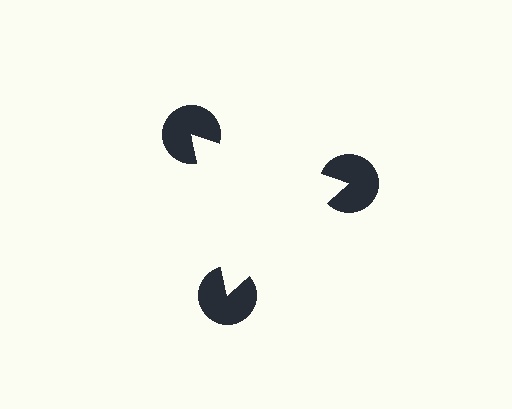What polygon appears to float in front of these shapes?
An illusory triangle — its edges are inferred from the aligned wedge cuts in the pac-man discs, not physically drawn.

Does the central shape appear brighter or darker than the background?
It typically appears slightly brighter than the background, even though no actual brightness change is drawn.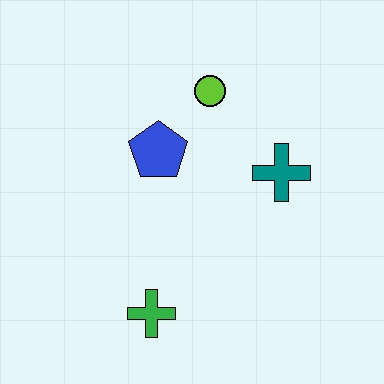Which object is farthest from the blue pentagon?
The green cross is farthest from the blue pentagon.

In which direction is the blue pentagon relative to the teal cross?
The blue pentagon is to the left of the teal cross.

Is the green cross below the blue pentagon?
Yes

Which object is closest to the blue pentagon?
The lime circle is closest to the blue pentagon.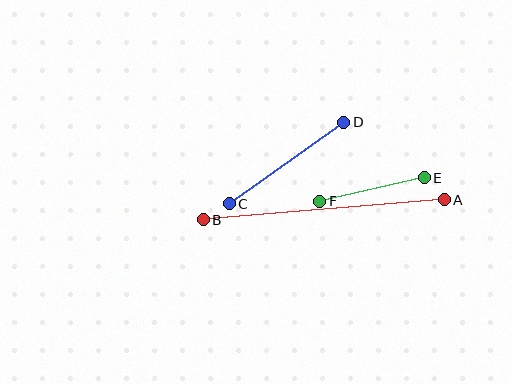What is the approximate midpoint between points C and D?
The midpoint is at approximately (286, 163) pixels.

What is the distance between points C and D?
The distance is approximately 141 pixels.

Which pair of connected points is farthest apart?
Points A and B are farthest apart.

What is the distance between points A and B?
The distance is approximately 242 pixels.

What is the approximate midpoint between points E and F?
The midpoint is at approximately (372, 189) pixels.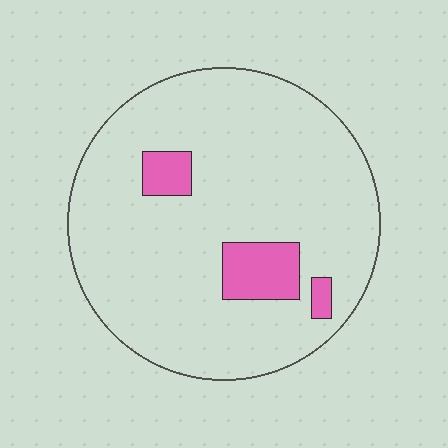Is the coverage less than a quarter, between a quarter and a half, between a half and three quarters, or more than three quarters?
Less than a quarter.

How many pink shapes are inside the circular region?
3.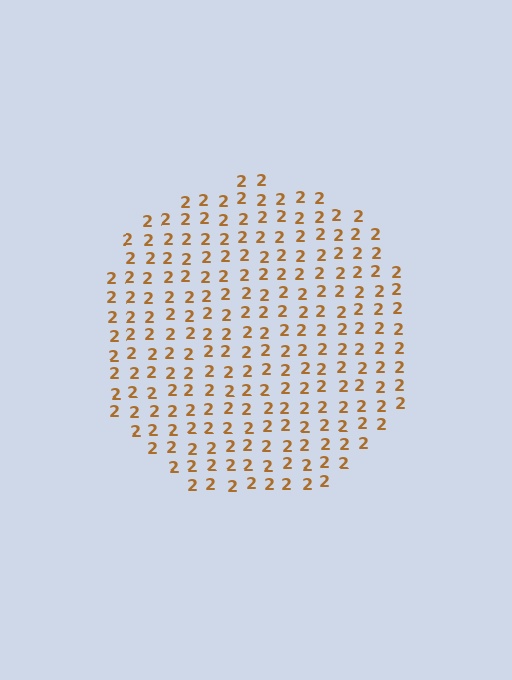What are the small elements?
The small elements are digit 2's.